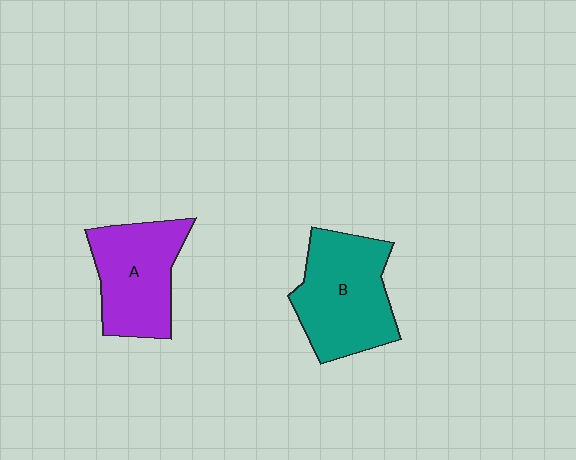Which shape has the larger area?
Shape B (teal).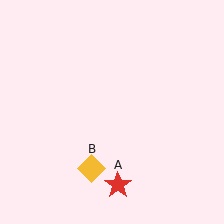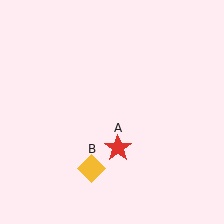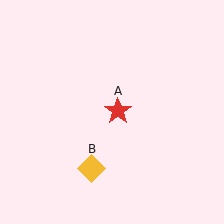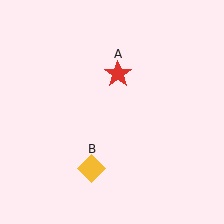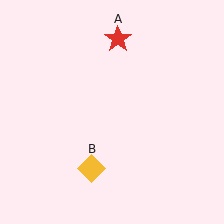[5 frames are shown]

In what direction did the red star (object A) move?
The red star (object A) moved up.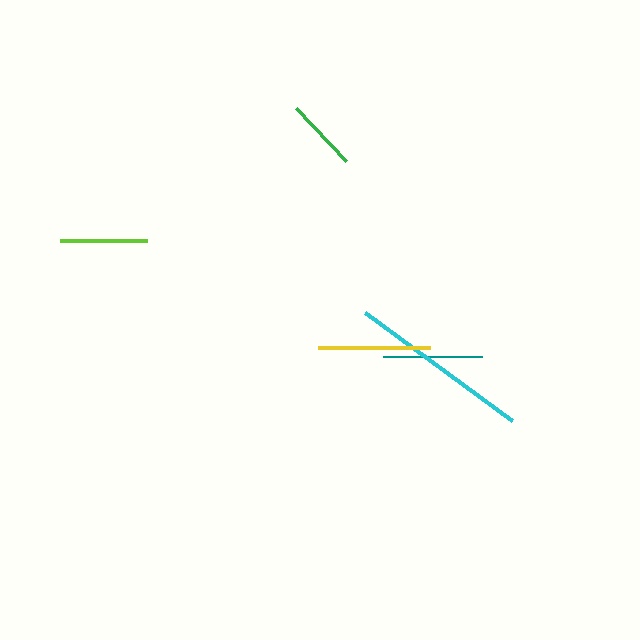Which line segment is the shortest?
The green line is the shortest at approximately 72 pixels.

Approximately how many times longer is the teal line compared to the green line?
The teal line is approximately 1.4 times the length of the green line.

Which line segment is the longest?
The cyan line is the longest at approximately 182 pixels.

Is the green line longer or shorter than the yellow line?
The yellow line is longer than the green line.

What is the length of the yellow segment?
The yellow segment is approximately 113 pixels long.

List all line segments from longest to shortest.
From longest to shortest: cyan, yellow, teal, lime, green.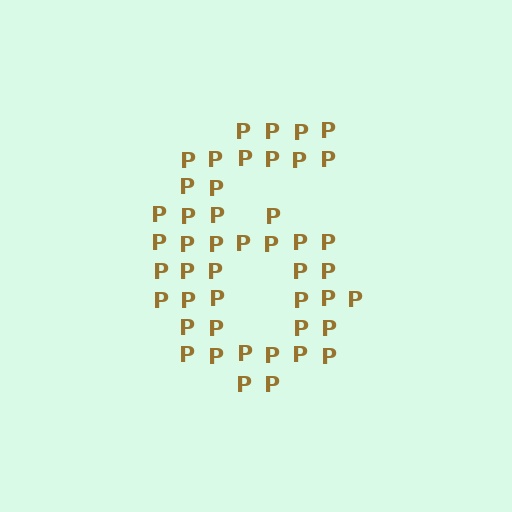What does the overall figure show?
The overall figure shows the digit 6.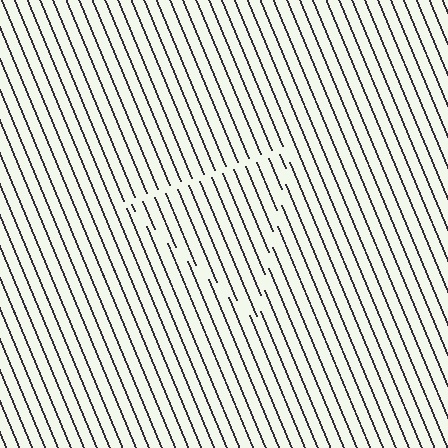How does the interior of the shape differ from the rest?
The interior of the shape contains the same grating, shifted by half a period — the contour is defined by the phase discontinuity where line-ends from the inner and outer gratings abut.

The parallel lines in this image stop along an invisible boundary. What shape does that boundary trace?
An illusory triangle. The interior of the shape contains the same grating, shifted by half a period — the contour is defined by the phase discontinuity where line-ends from the inner and outer gratings abut.